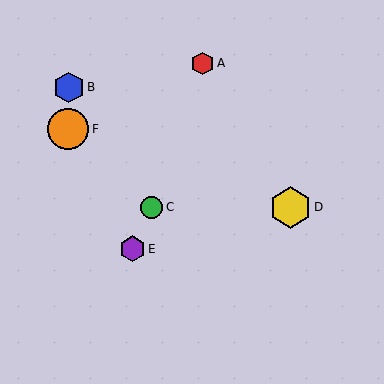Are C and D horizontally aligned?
Yes, both are at y≈207.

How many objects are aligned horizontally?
2 objects (C, D) are aligned horizontally.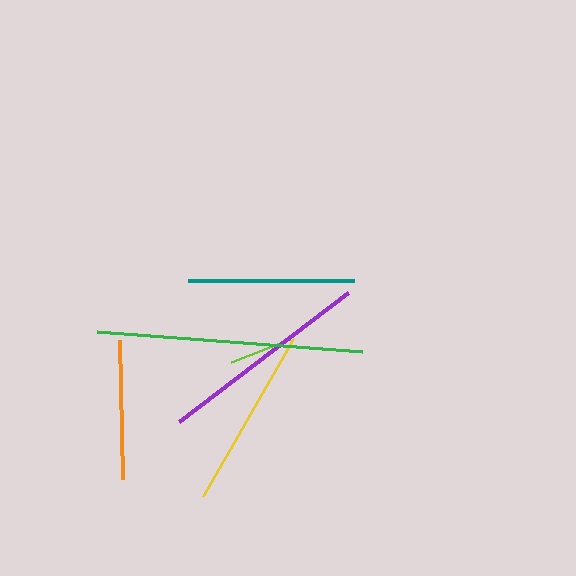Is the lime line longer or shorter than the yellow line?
The yellow line is longer than the lime line.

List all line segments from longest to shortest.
From longest to shortest: green, purple, yellow, teal, orange, lime.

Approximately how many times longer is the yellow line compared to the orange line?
The yellow line is approximately 1.3 times the length of the orange line.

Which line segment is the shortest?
The lime line is the shortest at approximately 64 pixels.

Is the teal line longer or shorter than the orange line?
The teal line is longer than the orange line.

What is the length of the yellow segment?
The yellow segment is approximately 181 pixels long.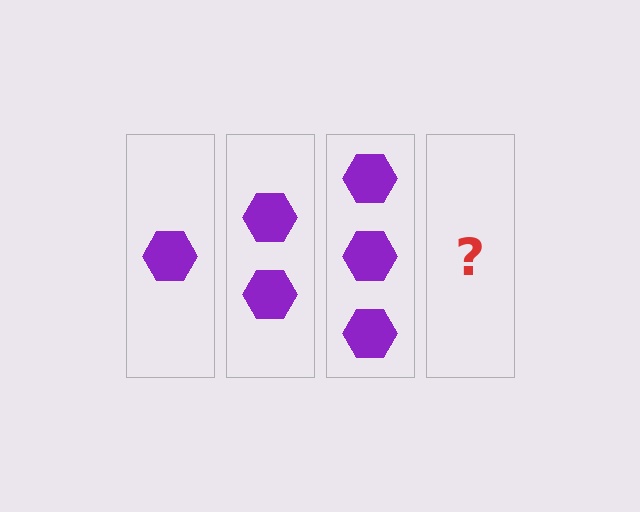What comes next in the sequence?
The next element should be 4 hexagons.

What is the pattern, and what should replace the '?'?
The pattern is that each step adds one more hexagon. The '?' should be 4 hexagons.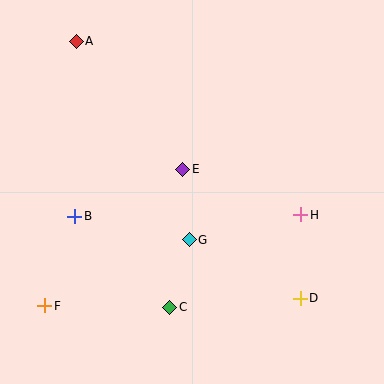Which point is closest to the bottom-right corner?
Point D is closest to the bottom-right corner.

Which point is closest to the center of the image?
Point E at (183, 169) is closest to the center.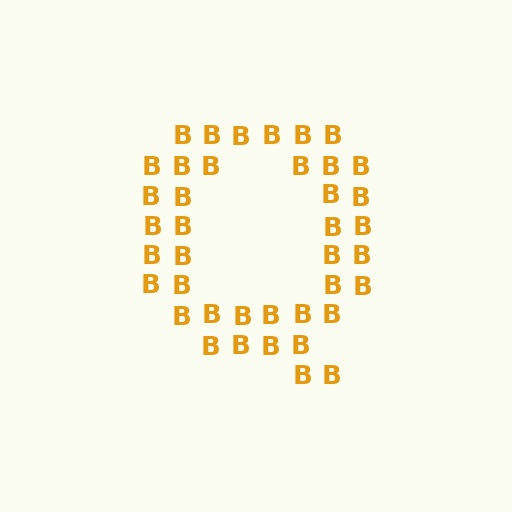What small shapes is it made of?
It is made of small letter B's.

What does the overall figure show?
The overall figure shows the letter Q.